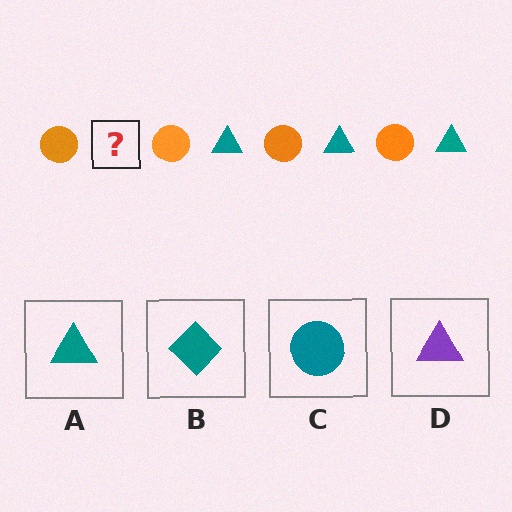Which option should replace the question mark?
Option A.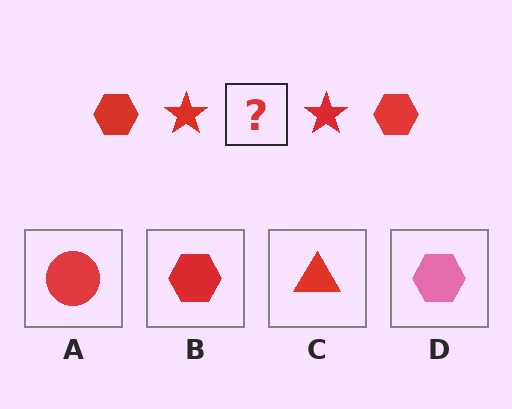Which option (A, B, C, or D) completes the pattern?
B.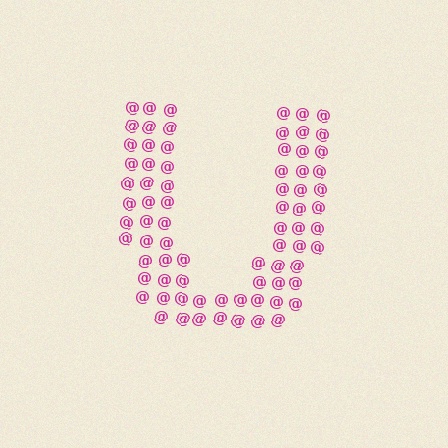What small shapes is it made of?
It is made of small at signs.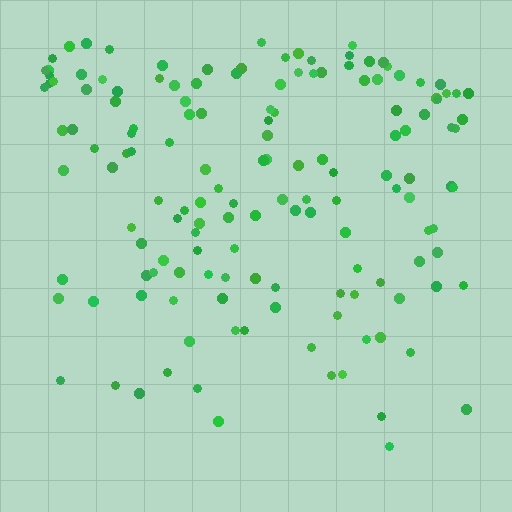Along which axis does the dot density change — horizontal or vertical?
Vertical.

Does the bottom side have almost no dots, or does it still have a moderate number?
Still a moderate number, just noticeably fewer than the top.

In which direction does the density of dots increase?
From bottom to top, with the top side densest.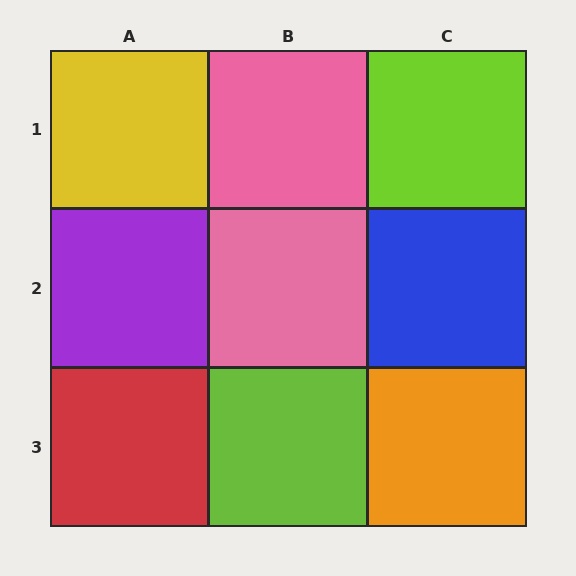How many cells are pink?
2 cells are pink.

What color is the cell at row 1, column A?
Yellow.